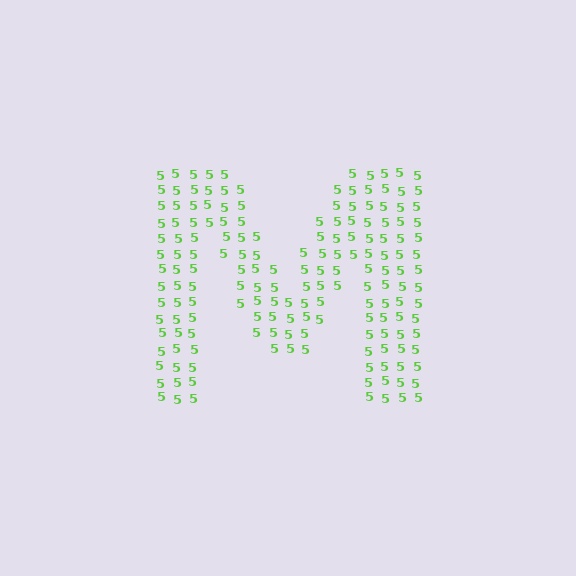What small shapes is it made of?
It is made of small digit 5's.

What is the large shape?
The large shape is the letter M.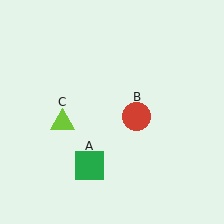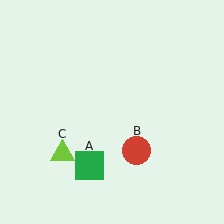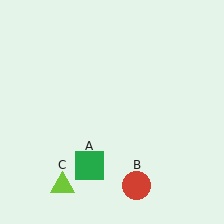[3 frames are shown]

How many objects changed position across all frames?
2 objects changed position: red circle (object B), lime triangle (object C).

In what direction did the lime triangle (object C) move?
The lime triangle (object C) moved down.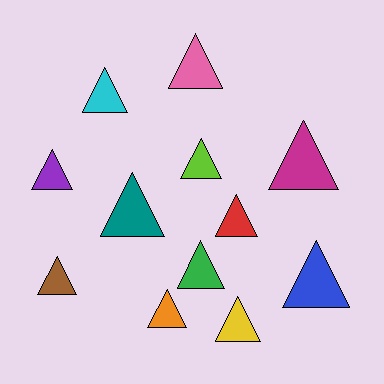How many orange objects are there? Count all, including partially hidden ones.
There is 1 orange object.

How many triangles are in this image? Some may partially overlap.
There are 12 triangles.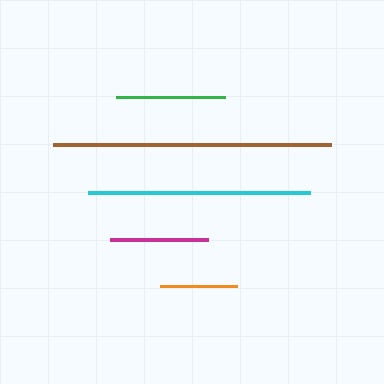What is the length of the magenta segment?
The magenta segment is approximately 98 pixels long.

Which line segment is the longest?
The brown line is the longest at approximately 278 pixels.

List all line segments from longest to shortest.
From longest to shortest: brown, cyan, green, magenta, orange.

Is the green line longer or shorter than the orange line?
The green line is longer than the orange line.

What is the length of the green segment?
The green segment is approximately 109 pixels long.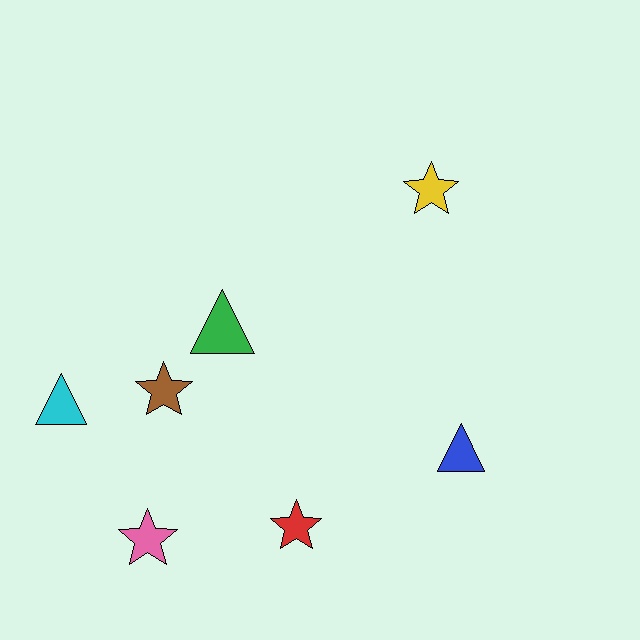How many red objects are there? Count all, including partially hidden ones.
There is 1 red object.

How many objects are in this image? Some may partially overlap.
There are 7 objects.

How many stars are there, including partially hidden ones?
There are 4 stars.